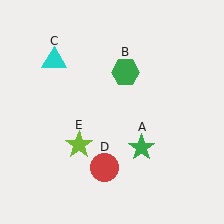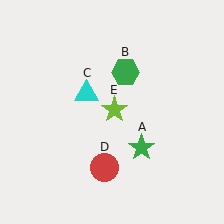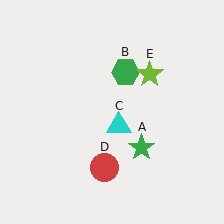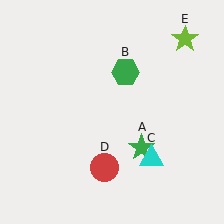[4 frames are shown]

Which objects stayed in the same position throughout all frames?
Green star (object A) and green hexagon (object B) and red circle (object D) remained stationary.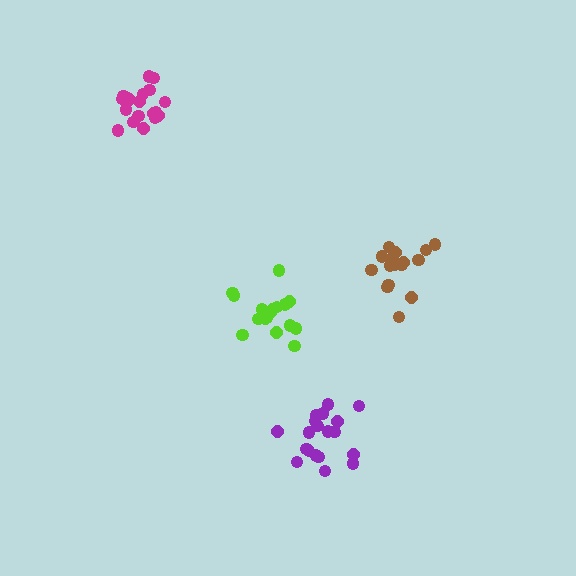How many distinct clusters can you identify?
There are 4 distinct clusters.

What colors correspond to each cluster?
The clusters are colored: magenta, lime, brown, purple.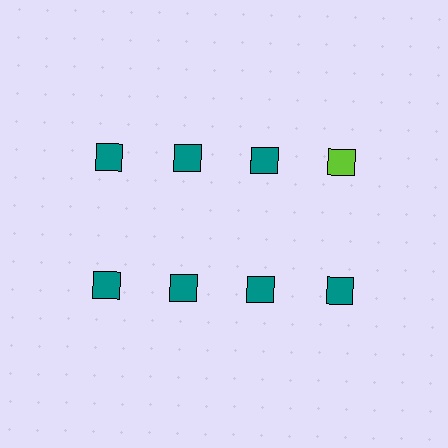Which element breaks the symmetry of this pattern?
The lime square in the top row, second from right column breaks the symmetry. All other shapes are teal squares.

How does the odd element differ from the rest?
It has a different color: lime instead of teal.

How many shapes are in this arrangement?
There are 8 shapes arranged in a grid pattern.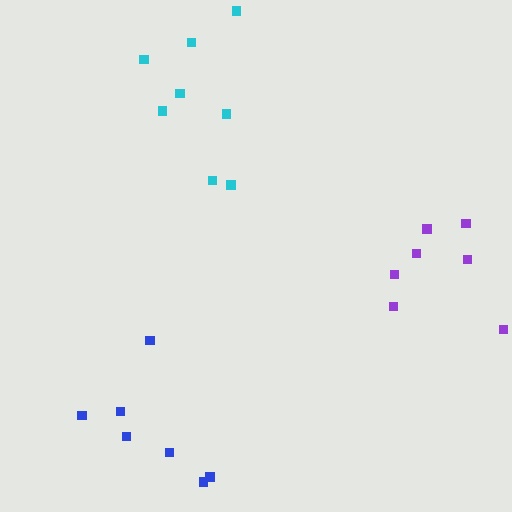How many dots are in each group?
Group 1: 8 dots, Group 2: 7 dots, Group 3: 7 dots (22 total).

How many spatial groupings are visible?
There are 3 spatial groupings.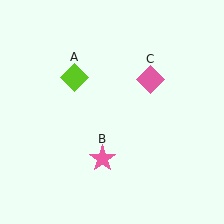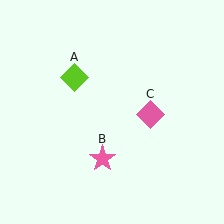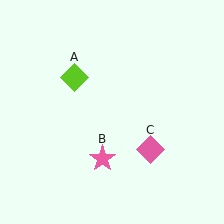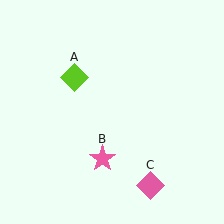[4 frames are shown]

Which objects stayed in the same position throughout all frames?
Lime diamond (object A) and pink star (object B) remained stationary.